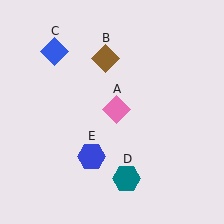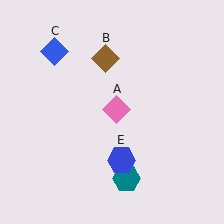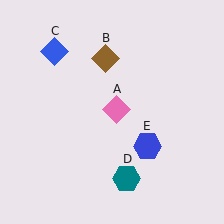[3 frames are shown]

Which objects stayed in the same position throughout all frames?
Pink diamond (object A) and brown diamond (object B) and blue diamond (object C) and teal hexagon (object D) remained stationary.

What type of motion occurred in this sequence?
The blue hexagon (object E) rotated counterclockwise around the center of the scene.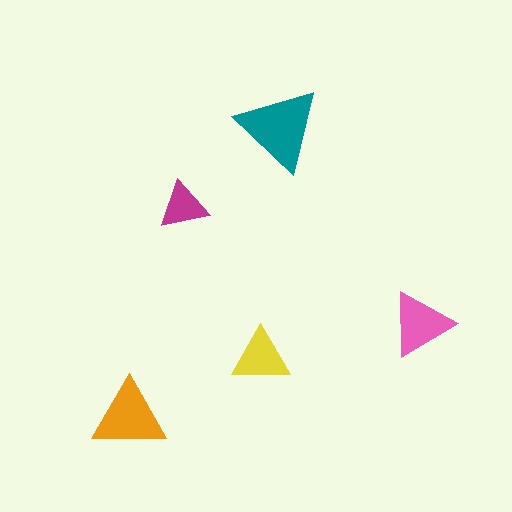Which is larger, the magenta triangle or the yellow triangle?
The yellow one.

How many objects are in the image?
There are 5 objects in the image.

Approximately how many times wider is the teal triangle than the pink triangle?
About 1.5 times wider.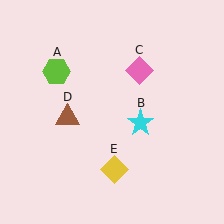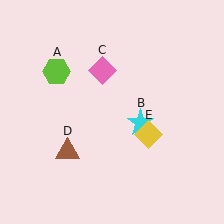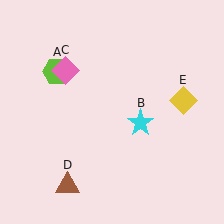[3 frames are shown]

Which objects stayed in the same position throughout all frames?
Lime hexagon (object A) and cyan star (object B) remained stationary.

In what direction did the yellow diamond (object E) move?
The yellow diamond (object E) moved up and to the right.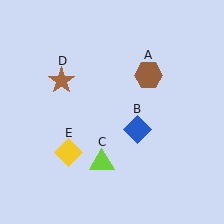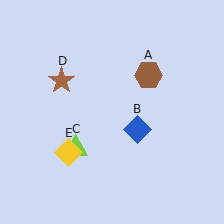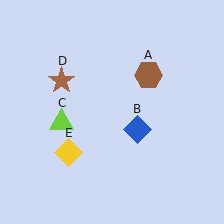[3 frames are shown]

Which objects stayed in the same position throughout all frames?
Brown hexagon (object A) and blue diamond (object B) and brown star (object D) and yellow diamond (object E) remained stationary.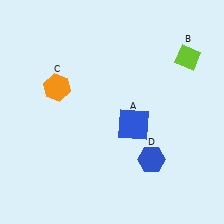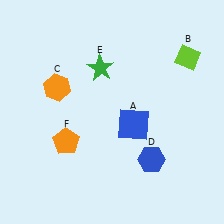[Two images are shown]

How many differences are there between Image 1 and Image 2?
There are 2 differences between the two images.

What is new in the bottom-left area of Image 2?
An orange pentagon (F) was added in the bottom-left area of Image 2.